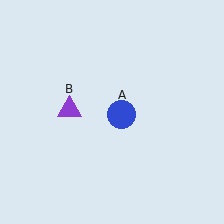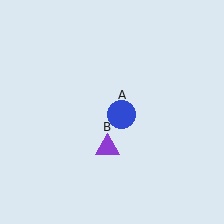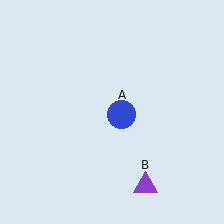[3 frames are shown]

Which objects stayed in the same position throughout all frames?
Blue circle (object A) remained stationary.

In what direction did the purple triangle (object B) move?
The purple triangle (object B) moved down and to the right.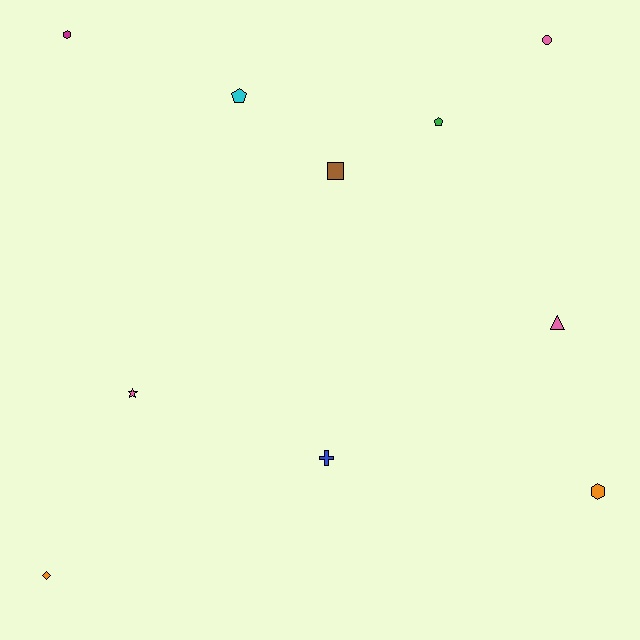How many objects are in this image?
There are 10 objects.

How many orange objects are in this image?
There are 2 orange objects.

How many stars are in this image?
There is 1 star.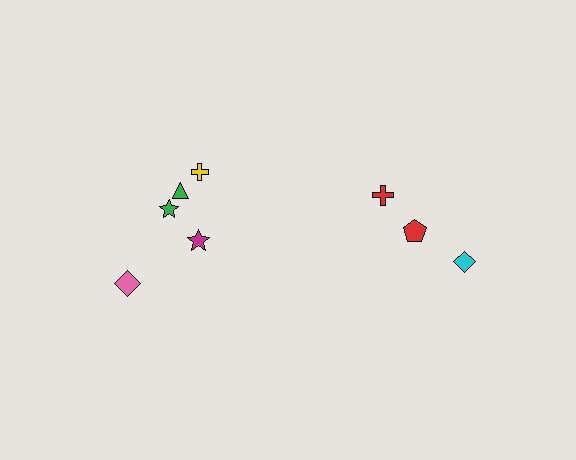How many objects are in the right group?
There are 3 objects.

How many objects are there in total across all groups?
There are 8 objects.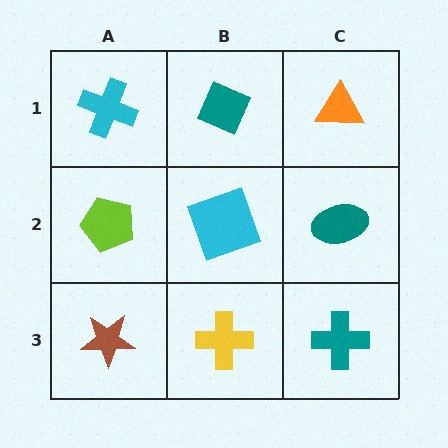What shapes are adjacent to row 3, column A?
A lime pentagon (row 2, column A), a yellow cross (row 3, column B).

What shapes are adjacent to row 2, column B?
A teal diamond (row 1, column B), a yellow cross (row 3, column B), a lime pentagon (row 2, column A), a teal ellipse (row 2, column C).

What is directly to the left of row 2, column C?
A cyan square.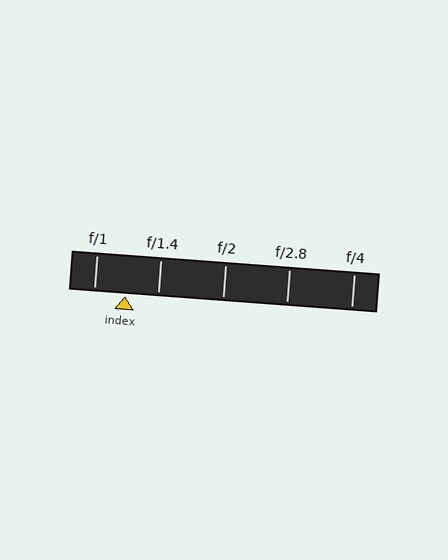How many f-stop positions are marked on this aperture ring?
There are 5 f-stop positions marked.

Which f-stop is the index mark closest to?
The index mark is closest to f/1.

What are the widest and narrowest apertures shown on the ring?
The widest aperture shown is f/1 and the narrowest is f/4.